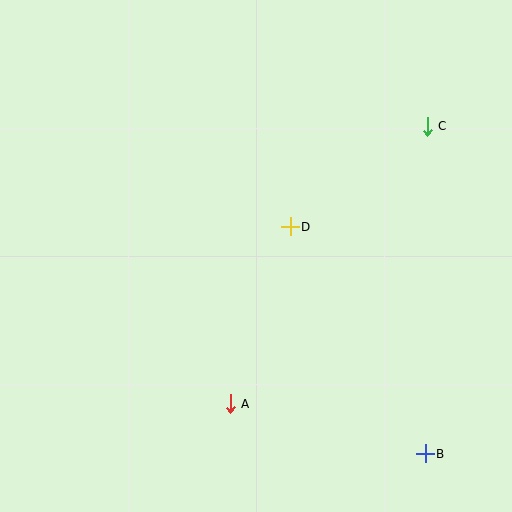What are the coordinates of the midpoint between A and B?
The midpoint between A and B is at (328, 429).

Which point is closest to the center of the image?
Point D at (290, 227) is closest to the center.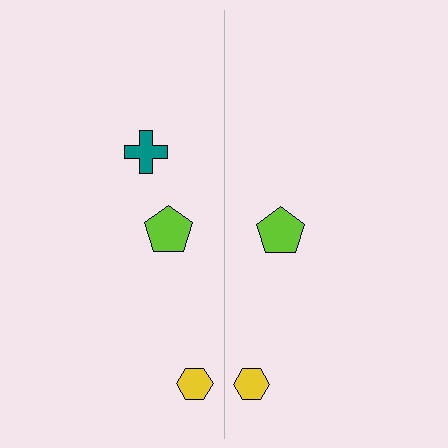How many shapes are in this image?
There are 5 shapes in this image.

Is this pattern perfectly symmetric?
No, the pattern is not perfectly symmetric. A teal cross is missing from the right side.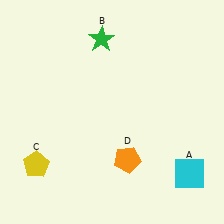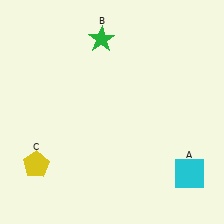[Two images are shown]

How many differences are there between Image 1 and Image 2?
There is 1 difference between the two images.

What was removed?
The orange pentagon (D) was removed in Image 2.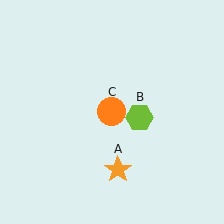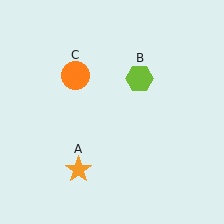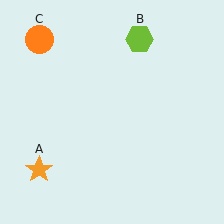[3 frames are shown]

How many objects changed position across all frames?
3 objects changed position: orange star (object A), lime hexagon (object B), orange circle (object C).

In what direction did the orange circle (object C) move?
The orange circle (object C) moved up and to the left.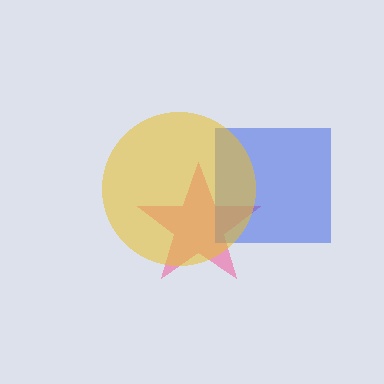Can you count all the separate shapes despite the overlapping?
Yes, there are 3 separate shapes.